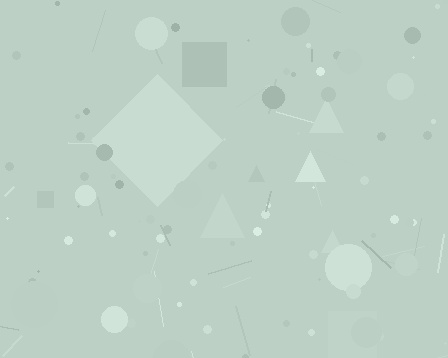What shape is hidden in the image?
A diamond is hidden in the image.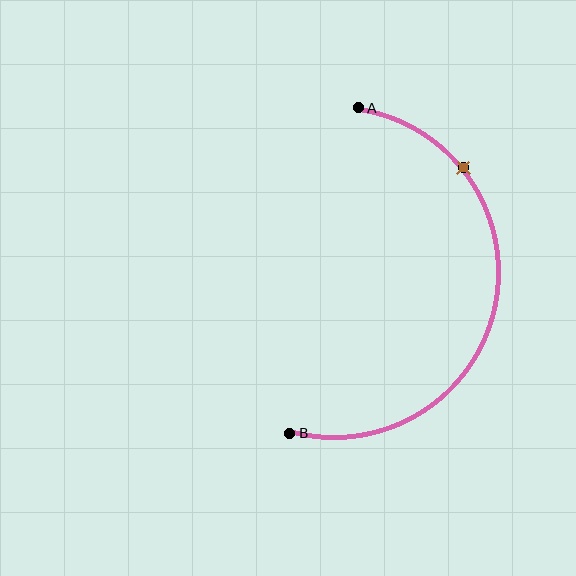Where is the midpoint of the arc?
The arc midpoint is the point on the curve farthest from the straight line joining A and B. It sits to the right of that line.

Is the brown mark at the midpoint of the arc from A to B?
No. The brown mark lies on the arc but is closer to endpoint A. The arc midpoint would be at the point on the curve equidistant along the arc from both A and B.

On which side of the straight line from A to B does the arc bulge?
The arc bulges to the right of the straight line connecting A and B.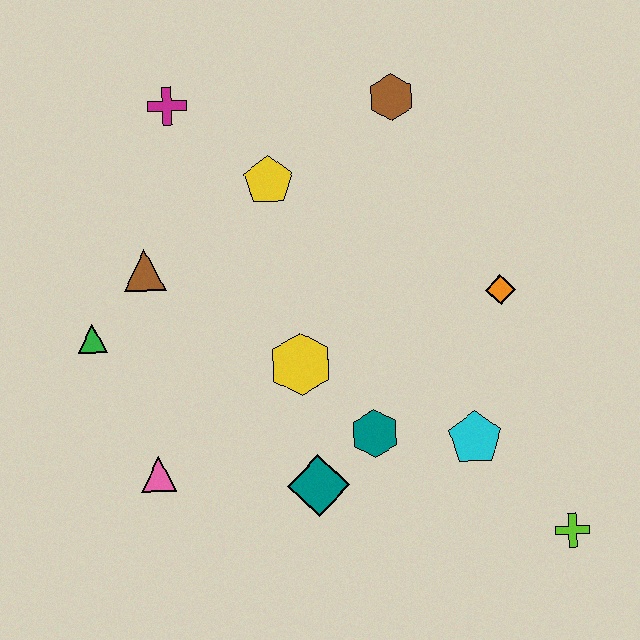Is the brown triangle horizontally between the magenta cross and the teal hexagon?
No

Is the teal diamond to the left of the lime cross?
Yes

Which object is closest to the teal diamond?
The teal hexagon is closest to the teal diamond.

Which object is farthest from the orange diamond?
The green triangle is farthest from the orange diamond.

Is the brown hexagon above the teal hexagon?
Yes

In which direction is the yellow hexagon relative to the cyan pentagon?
The yellow hexagon is to the left of the cyan pentagon.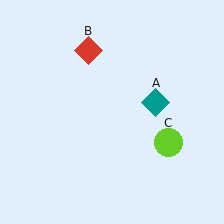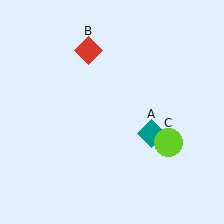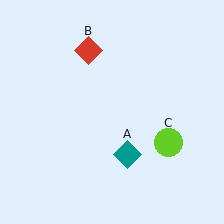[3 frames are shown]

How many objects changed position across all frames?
1 object changed position: teal diamond (object A).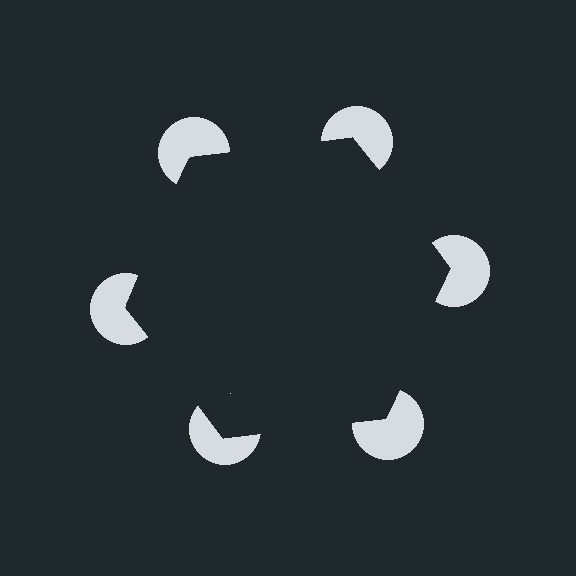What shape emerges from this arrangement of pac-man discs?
An illusory hexagon — its edges are inferred from the aligned wedge cuts in the pac-man discs, not physically drawn.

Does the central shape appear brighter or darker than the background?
It typically appears slightly darker than the background, even though no actual brightness change is drawn.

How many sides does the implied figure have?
6 sides.